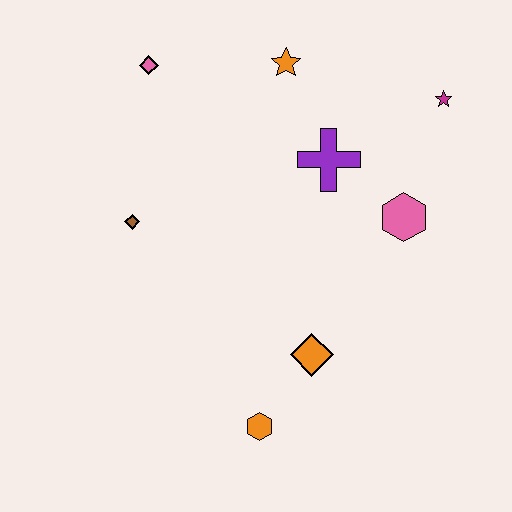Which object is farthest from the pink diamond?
The orange hexagon is farthest from the pink diamond.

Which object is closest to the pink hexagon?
The purple cross is closest to the pink hexagon.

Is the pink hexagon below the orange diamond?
No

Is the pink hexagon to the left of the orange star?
No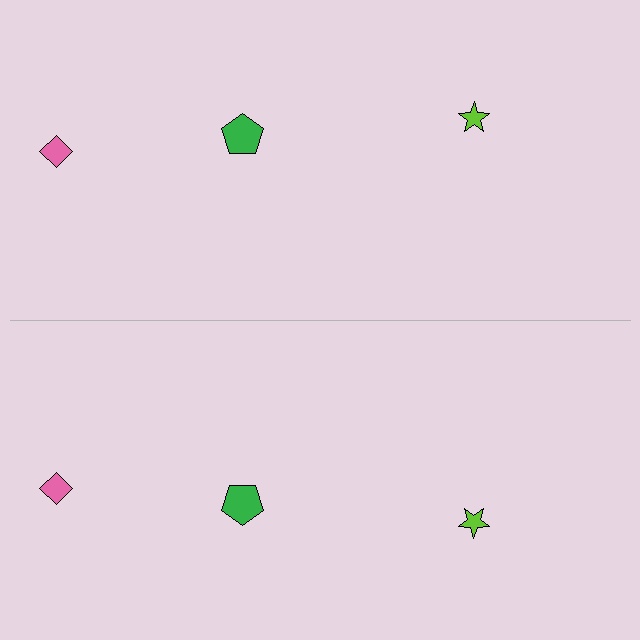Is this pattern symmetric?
Yes, this pattern has bilateral (reflection) symmetry.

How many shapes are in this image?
There are 6 shapes in this image.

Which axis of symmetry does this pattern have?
The pattern has a horizontal axis of symmetry running through the center of the image.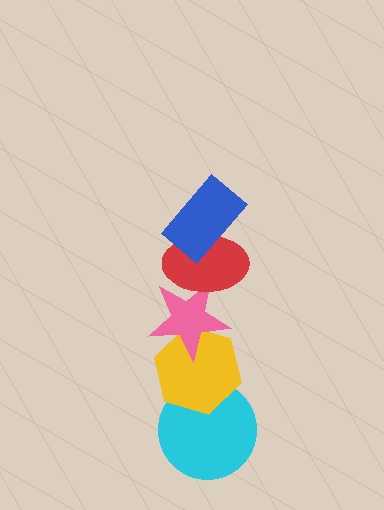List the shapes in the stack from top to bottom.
From top to bottom: the blue rectangle, the red ellipse, the pink star, the yellow hexagon, the cyan circle.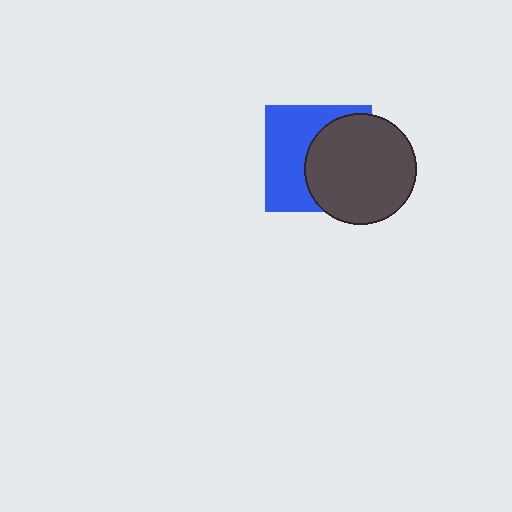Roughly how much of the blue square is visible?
About half of it is visible (roughly 49%).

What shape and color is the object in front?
The object in front is a dark gray circle.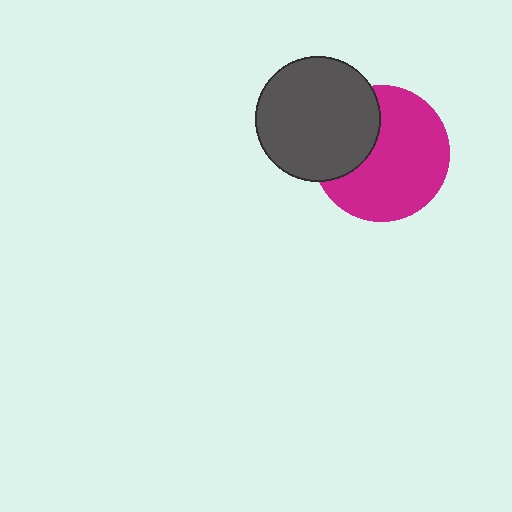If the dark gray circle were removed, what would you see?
You would see the complete magenta circle.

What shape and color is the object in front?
The object in front is a dark gray circle.